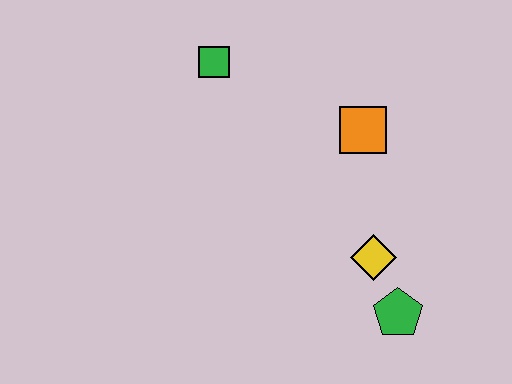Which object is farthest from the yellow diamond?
The green square is farthest from the yellow diamond.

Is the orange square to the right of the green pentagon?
No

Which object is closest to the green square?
The orange square is closest to the green square.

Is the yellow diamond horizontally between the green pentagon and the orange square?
Yes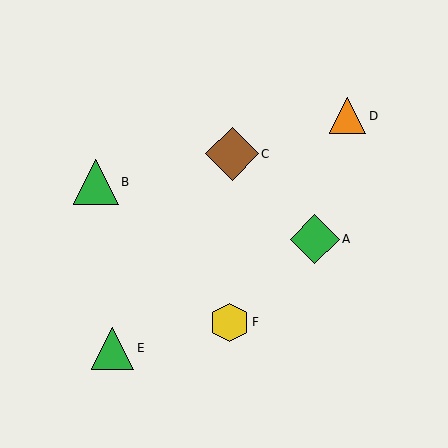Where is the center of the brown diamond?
The center of the brown diamond is at (232, 154).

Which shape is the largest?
The brown diamond (labeled C) is the largest.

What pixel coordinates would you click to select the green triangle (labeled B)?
Click at (96, 182) to select the green triangle B.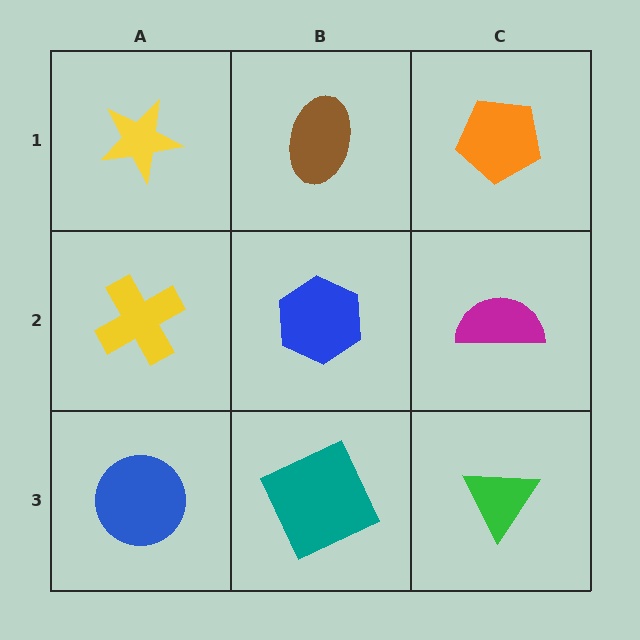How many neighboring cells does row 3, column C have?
2.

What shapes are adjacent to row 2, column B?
A brown ellipse (row 1, column B), a teal square (row 3, column B), a yellow cross (row 2, column A), a magenta semicircle (row 2, column C).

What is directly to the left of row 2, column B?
A yellow cross.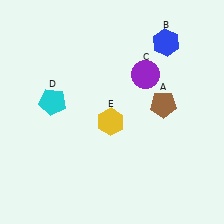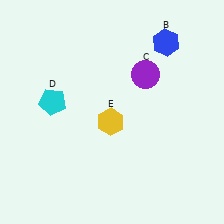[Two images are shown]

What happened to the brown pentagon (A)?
The brown pentagon (A) was removed in Image 2. It was in the top-right area of Image 1.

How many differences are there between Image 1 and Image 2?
There is 1 difference between the two images.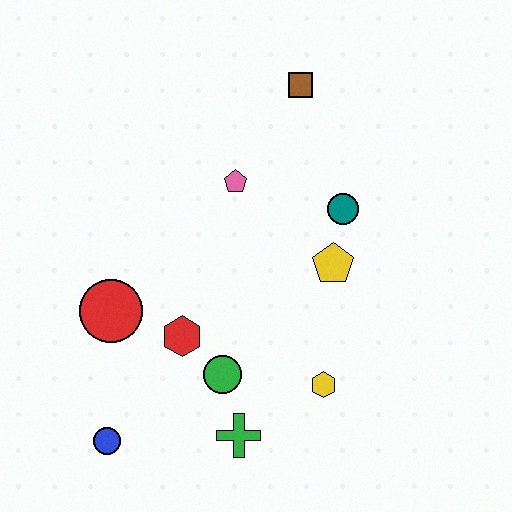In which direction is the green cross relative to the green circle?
The green cross is below the green circle.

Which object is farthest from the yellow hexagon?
The brown square is farthest from the yellow hexagon.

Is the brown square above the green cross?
Yes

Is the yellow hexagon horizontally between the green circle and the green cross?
No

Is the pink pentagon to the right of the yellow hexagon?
No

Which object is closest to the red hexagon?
The green circle is closest to the red hexagon.